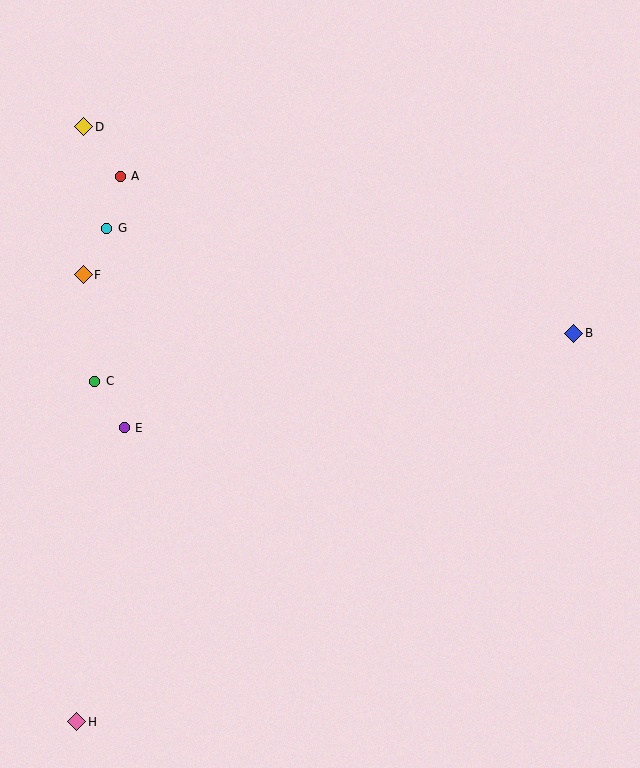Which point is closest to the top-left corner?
Point D is closest to the top-left corner.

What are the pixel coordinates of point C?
Point C is at (95, 381).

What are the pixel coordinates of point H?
Point H is at (77, 722).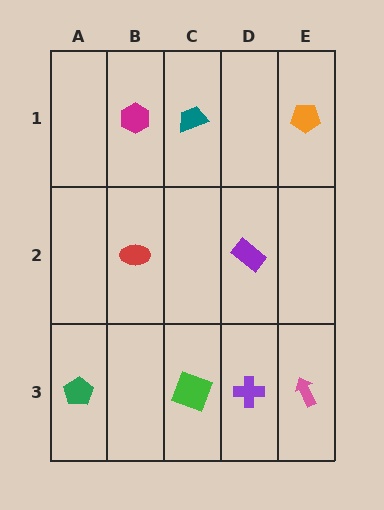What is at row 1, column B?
A magenta hexagon.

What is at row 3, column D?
A purple cross.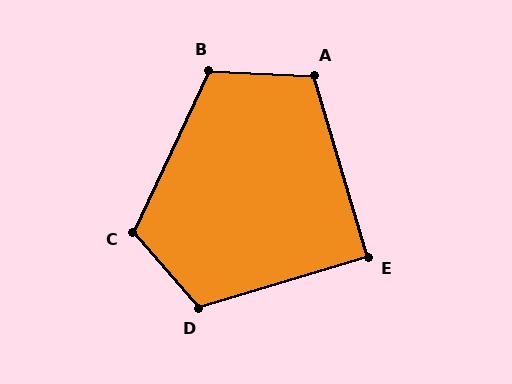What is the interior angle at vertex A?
Approximately 109 degrees (obtuse).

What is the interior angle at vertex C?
Approximately 114 degrees (obtuse).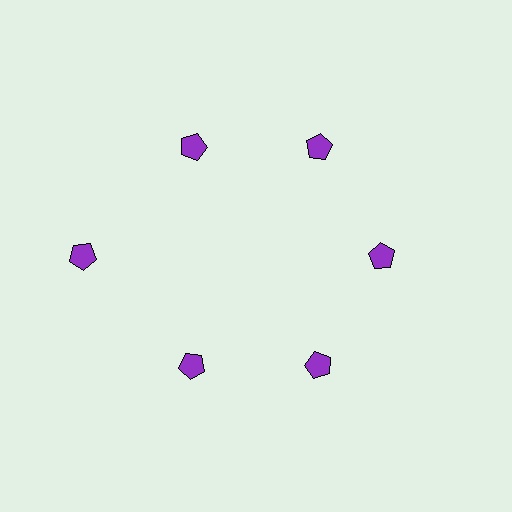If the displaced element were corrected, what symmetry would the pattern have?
It would have 6-fold rotational symmetry — the pattern would map onto itself every 60 degrees.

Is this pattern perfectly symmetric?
No. The 6 purple pentagons are arranged in a ring, but one element near the 9 o'clock position is pushed outward from the center, breaking the 6-fold rotational symmetry.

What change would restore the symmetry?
The symmetry would be restored by moving it inward, back onto the ring so that all 6 pentagons sit at equal angles and equal distance from the center.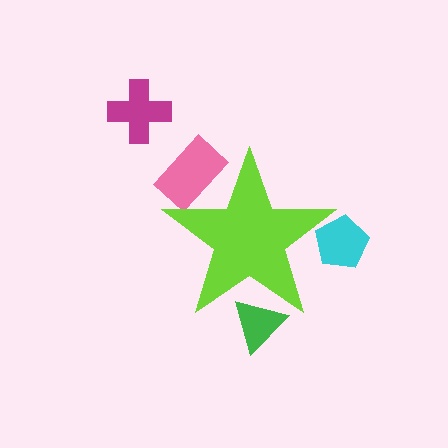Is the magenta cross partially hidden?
No, the magenta cross is fully visible.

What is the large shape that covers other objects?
A lime star.